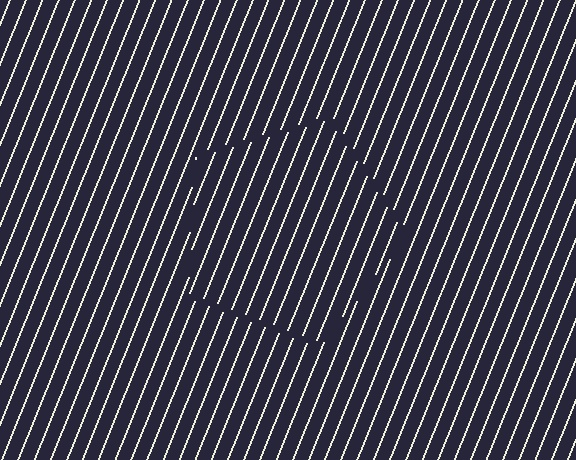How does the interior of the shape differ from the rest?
The interior of the shape contains the same grating, shifted by half a period — the contour is defined by the phase discontinuity where line-ends from the inner and outer gratings abut.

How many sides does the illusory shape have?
5 sides — the line-ends trace a pentagon.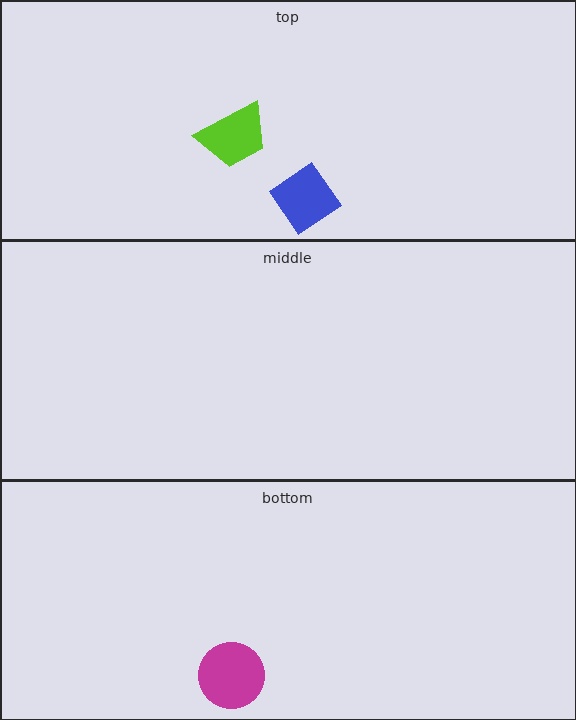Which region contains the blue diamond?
The top region.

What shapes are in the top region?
The blue diamond, the lime trapezoid.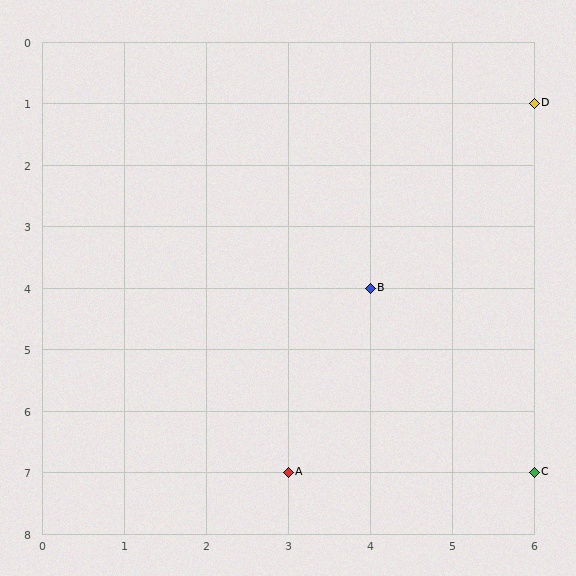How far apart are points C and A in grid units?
Points C and A are 3 columns apart.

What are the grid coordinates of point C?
Point C is at grid coordinates (6, 7).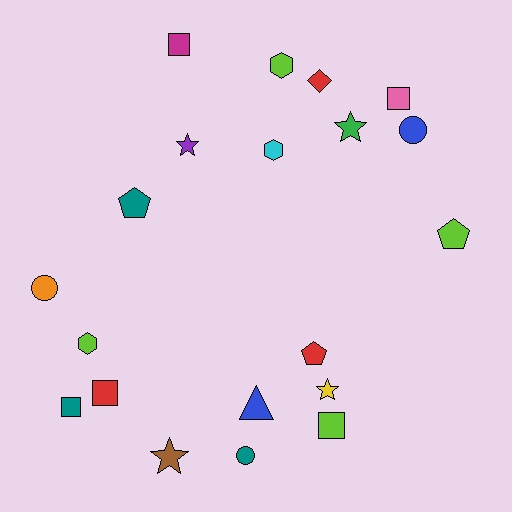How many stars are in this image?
There are 4 stars.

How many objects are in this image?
There are 20 objects.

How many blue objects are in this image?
There are 2 blue objects.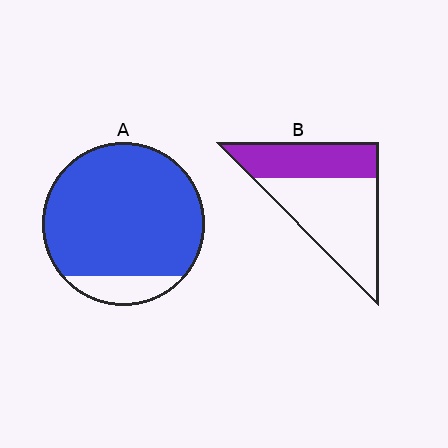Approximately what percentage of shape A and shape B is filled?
A is approximately 90% and B is approximately 40%.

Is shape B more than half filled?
No.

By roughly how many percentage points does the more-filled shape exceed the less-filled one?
By roughly 50 percentage points (A over B).